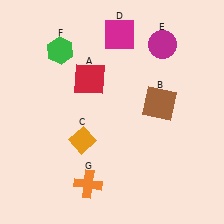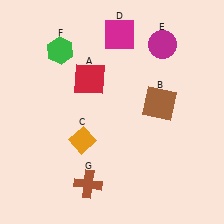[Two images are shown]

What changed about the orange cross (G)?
In Image 1, G is orange. In Image 2, it changed to brown.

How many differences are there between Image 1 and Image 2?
There is 1 difference between the two images.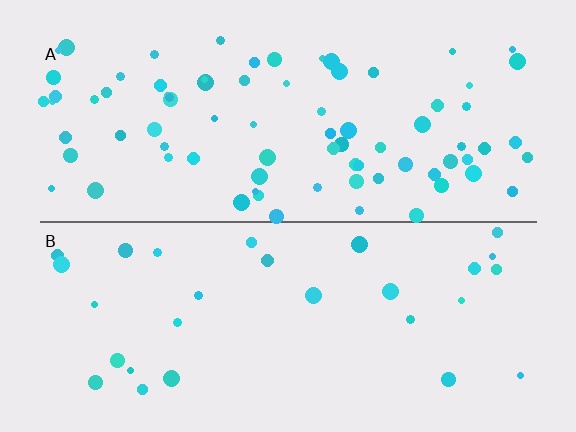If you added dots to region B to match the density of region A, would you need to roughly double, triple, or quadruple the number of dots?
Approximately triple.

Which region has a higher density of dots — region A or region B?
A (the top).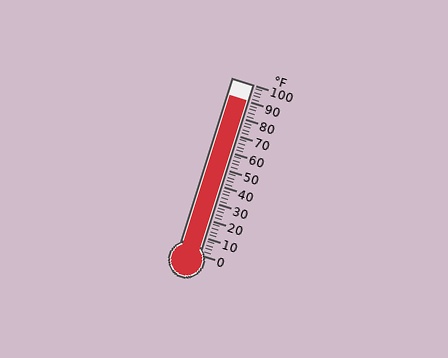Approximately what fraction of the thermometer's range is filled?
The thermometer is filled to approximately 90% of its range.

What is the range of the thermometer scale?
The thermometer scale ranges from 0°F to 100°F.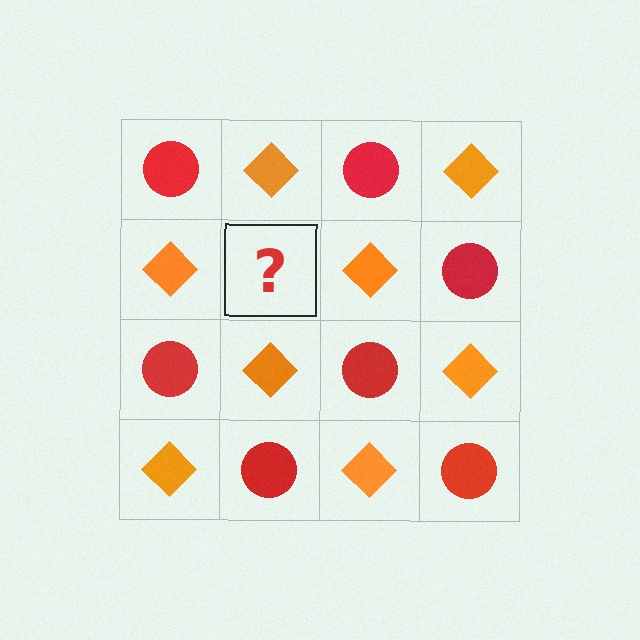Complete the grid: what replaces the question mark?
The question mark should be replaced with a red circle.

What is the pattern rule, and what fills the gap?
The rule is that it alternates red circle and orange diamond in a checkerboard pattern. The gap should be filled with a red circle.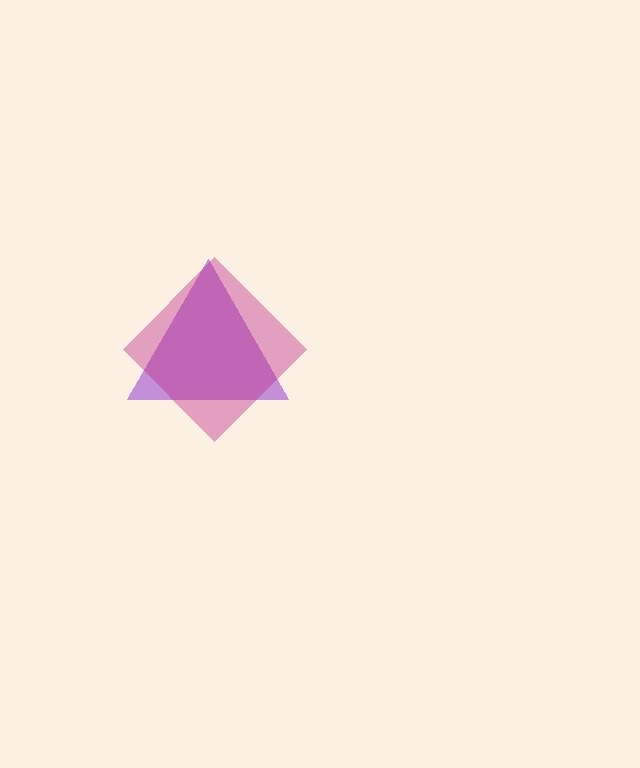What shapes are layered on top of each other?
The layered shapes are: a purple triangle, a magenta diamond.